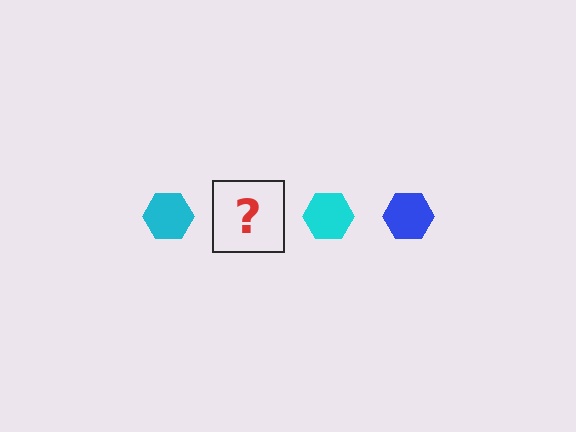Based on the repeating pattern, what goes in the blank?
The blank should be a blue hexagon.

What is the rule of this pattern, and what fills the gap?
The rule is that the pattern cycles through cyan, blue hexagons. The gap should be filled with a blue hexagon.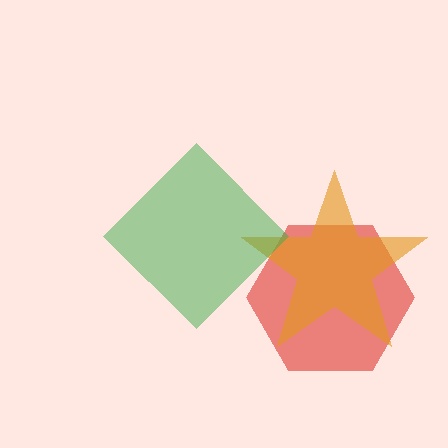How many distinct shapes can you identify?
There are 3 distinct shapes: a red hexagon, an orange star, a green diamond.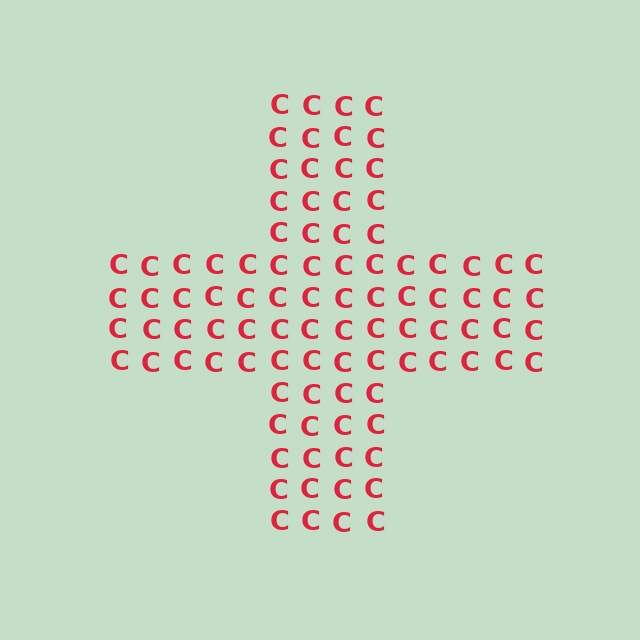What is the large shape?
The large shape is a cross.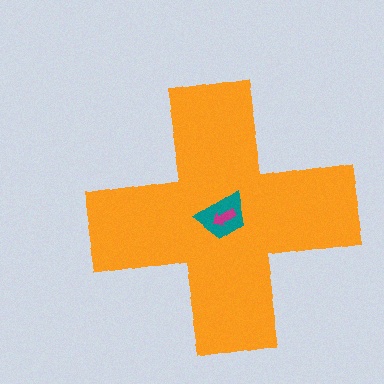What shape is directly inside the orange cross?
The teal trapezoid.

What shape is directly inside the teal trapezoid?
The magenta arrow.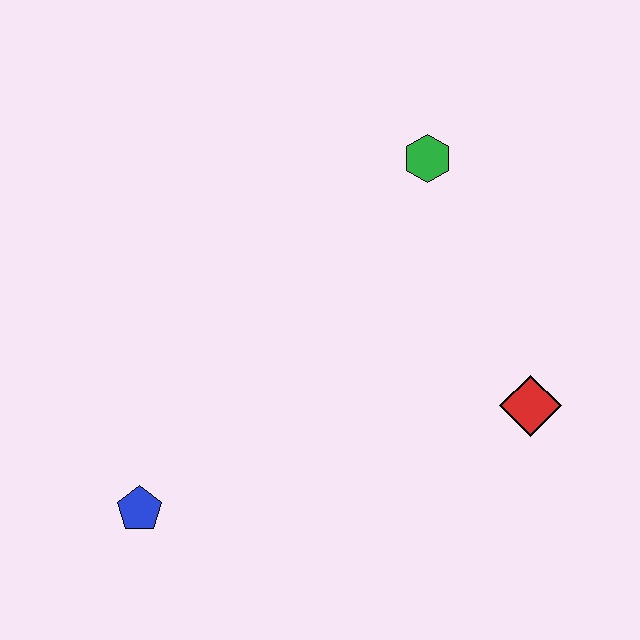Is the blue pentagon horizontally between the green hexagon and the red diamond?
No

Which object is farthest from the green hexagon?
The blue pentagon is farthest from the green hexagon.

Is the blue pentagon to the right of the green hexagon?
No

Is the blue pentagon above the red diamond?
No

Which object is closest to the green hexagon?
The red diamond is closest to the green hexagon.